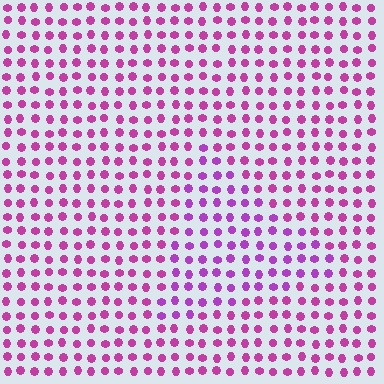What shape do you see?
I see a triangle.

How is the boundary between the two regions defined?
The boundary is defined purely by a slight shift in hue (about 24 degrees). Spacing, size, and orientation are identical on both sides.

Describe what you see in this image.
The image is filled with small magenta elements in a uniform arrangement. A triangle-shaped region is visible where the elements are tinted to a slightly different hue, forming a subtle color boundary.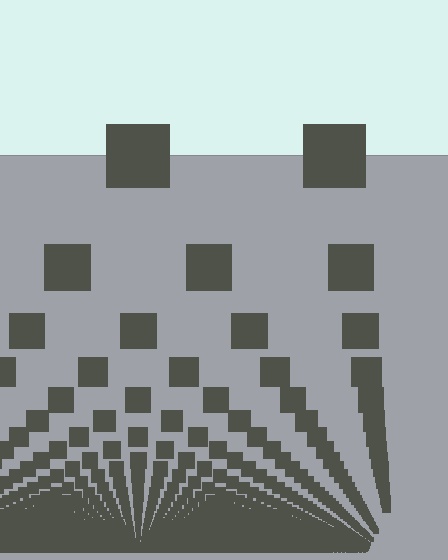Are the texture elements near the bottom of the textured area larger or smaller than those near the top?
Smaller. The gradient is inverted — elements near the bottom are smaller and denser.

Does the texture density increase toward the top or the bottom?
Density increases toward the bottom.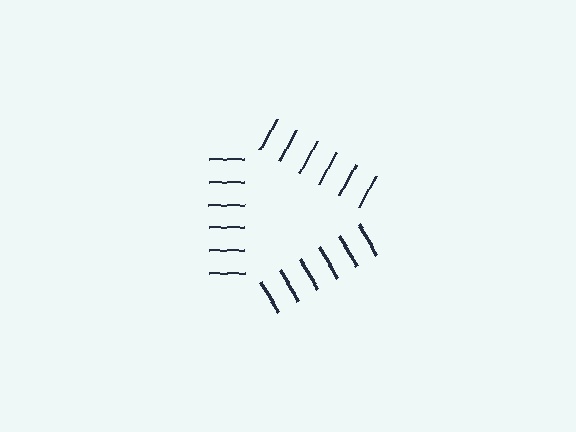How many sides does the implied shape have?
3 sides — the line-ends trace a triangle.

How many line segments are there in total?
18 — 6 along each of the 3 edges.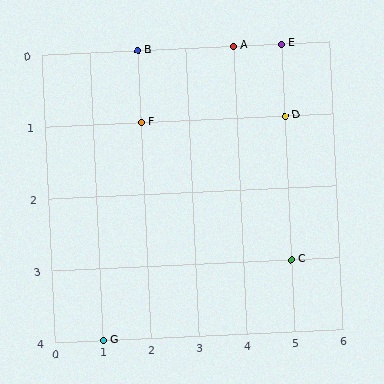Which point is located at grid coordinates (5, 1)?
Point D is at (5, 1).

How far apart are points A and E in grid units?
Points A and E are 1 column apart.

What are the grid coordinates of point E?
Point E is at grid coordinates (5, 0).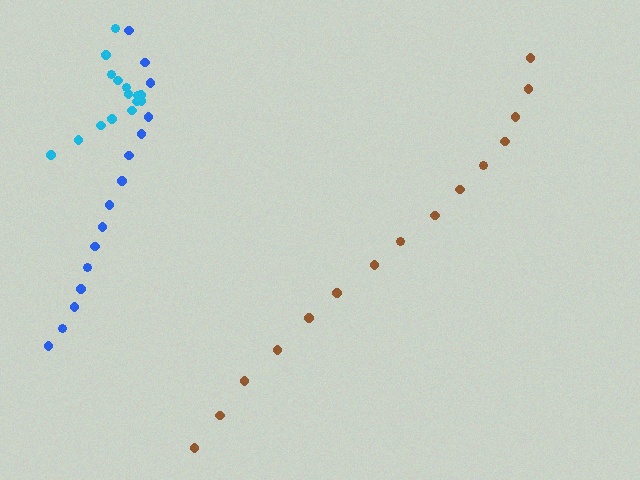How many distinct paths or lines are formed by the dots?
There are 3 distinct paths.